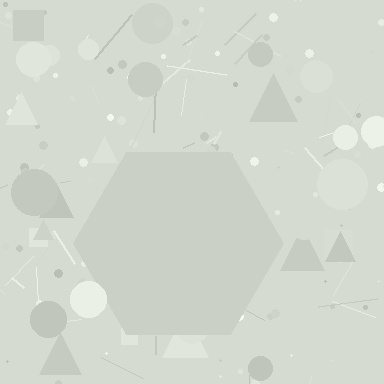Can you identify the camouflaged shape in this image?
The camouflaged shape is a hexagon.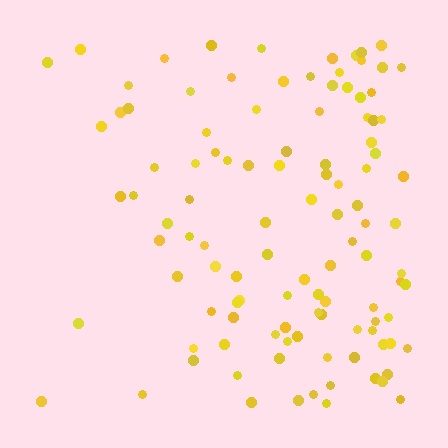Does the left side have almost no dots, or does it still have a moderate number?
Still a moderate number, just noticeably fewer than the right.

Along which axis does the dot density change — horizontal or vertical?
Horizontal.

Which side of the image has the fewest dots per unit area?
The left.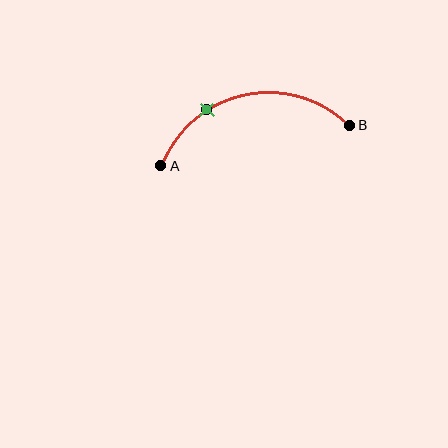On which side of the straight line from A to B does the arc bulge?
The arc bulges above the straight line connecting A and B.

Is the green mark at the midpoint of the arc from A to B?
No. The green mark lies on the arc but is closer to endpoint A. The arc midpoint would be at the point on the curve equidistant along the arc from both A and B.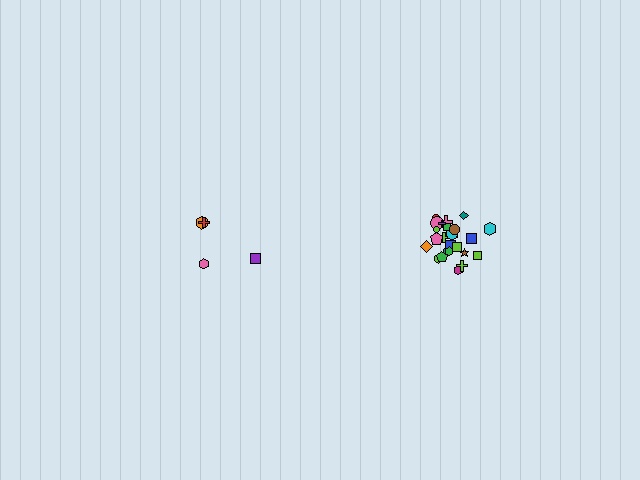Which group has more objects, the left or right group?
The right group.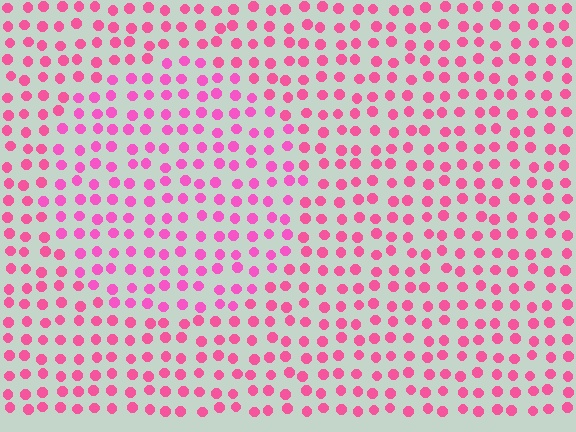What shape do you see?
I see a circle.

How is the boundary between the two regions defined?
The boundary is defined purely by a slight shift in hue (about 16 degrees). Spacing, size, and orientation are identical on both sides.